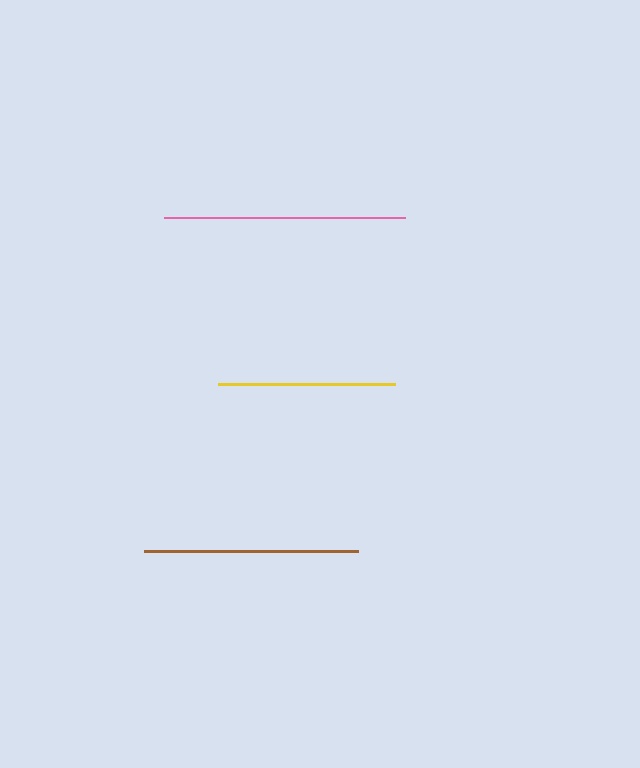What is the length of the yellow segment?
The yellow segment is approximately 177 pixels long.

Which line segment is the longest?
The pink line is the longest at approximately 241 pixels.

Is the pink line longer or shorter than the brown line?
The pink line is longer than the brown line.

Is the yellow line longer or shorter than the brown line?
The brown line is longer than the yellow line.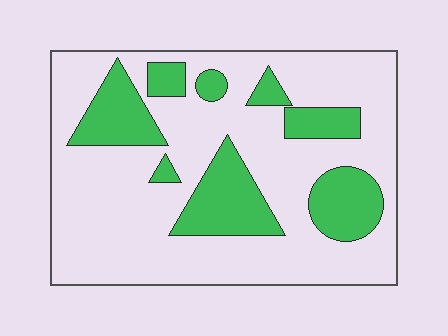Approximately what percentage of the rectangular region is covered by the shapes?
Approximately 25%.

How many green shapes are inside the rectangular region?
8.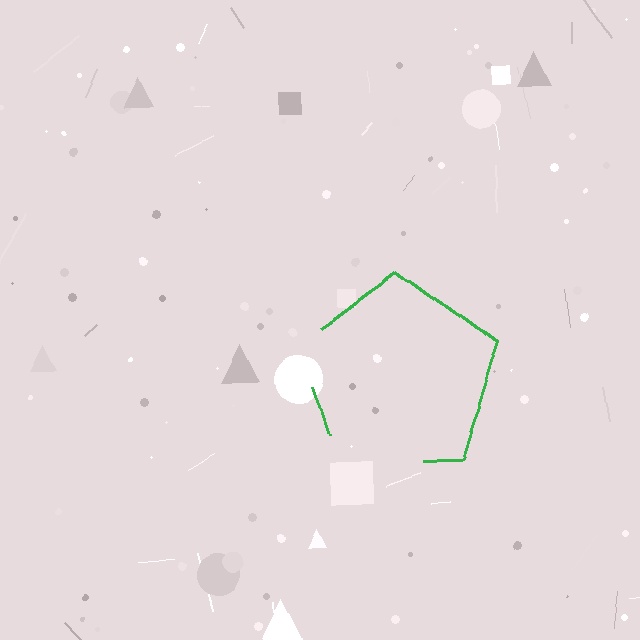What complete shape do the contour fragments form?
The contour fragments form a pentagon.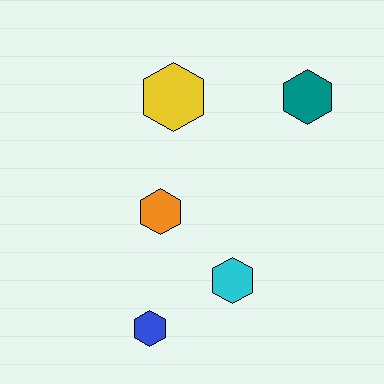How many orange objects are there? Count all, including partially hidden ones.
There is 1 orange object.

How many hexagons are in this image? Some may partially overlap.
There are 5 hexagons.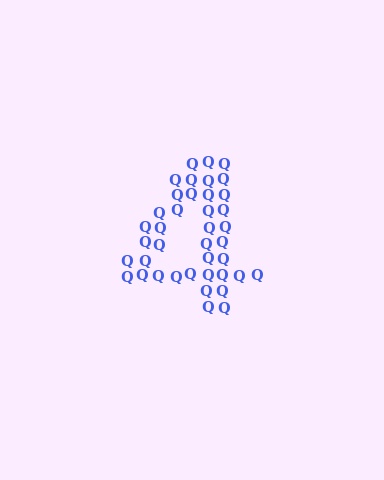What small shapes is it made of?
It is made of small letter Q's.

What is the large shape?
The large shape is the digit 4.